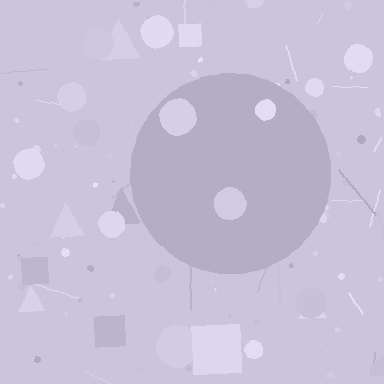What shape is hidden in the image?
A circle is hidden in the image.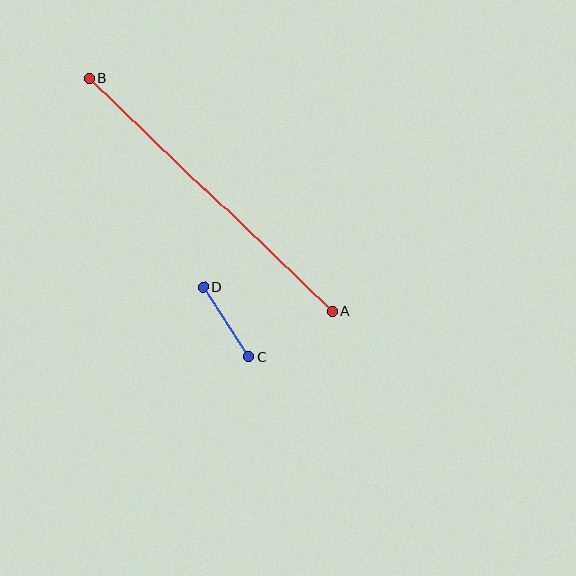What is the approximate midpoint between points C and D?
The midpoint is at approximately (226, 322) pixels.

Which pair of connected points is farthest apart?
Points A and B are farthest apart.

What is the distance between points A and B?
The distance is approximately 337 pixels.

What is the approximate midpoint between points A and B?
The midpoint is at approximately (211, 195) pixels.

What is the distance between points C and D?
The distance is approximately 84 pixels.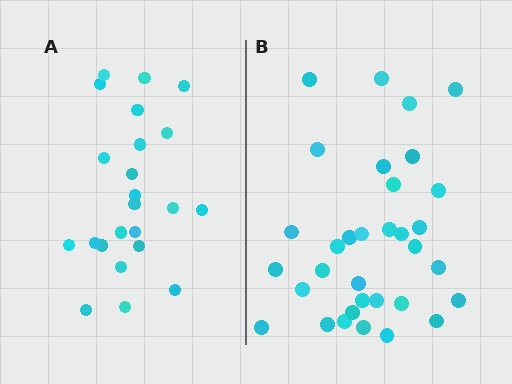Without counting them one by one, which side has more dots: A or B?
Region B (the right region) has more dots.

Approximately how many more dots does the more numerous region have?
Region B has roughly 10 or so more dots than region A.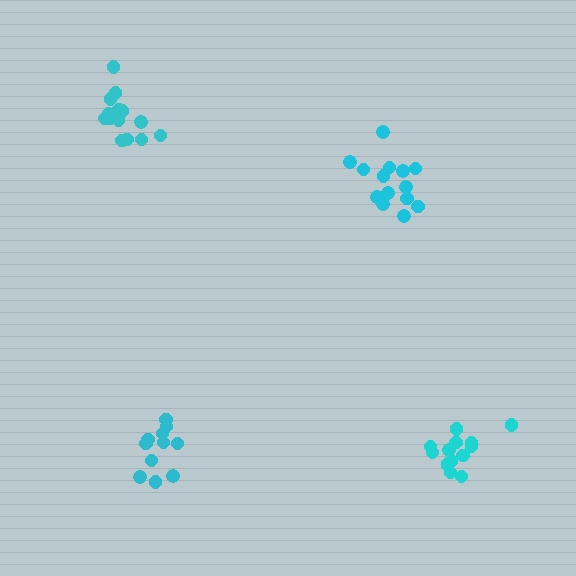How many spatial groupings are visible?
There are 4 spatial groupings.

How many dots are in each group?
Group 1: 14 dots, Group 2: 11 dots, Group 3: 14 dots, Group 4: 15 dots (54 total).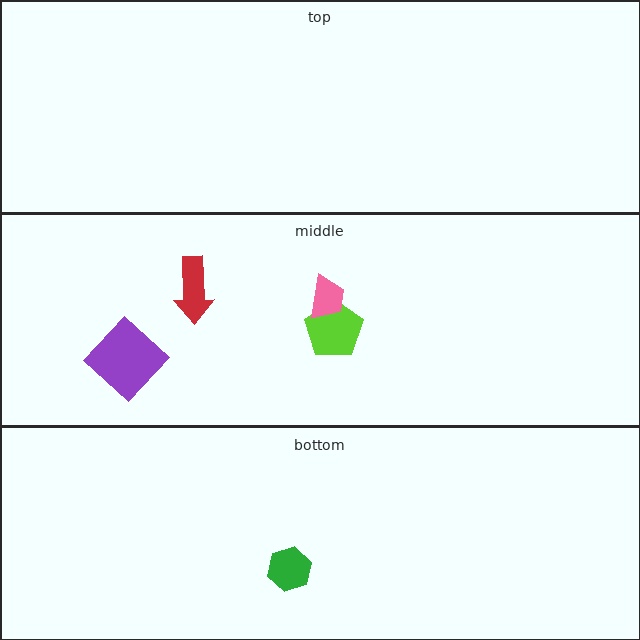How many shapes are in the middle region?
4.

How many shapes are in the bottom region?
1.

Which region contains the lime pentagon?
The middle region.